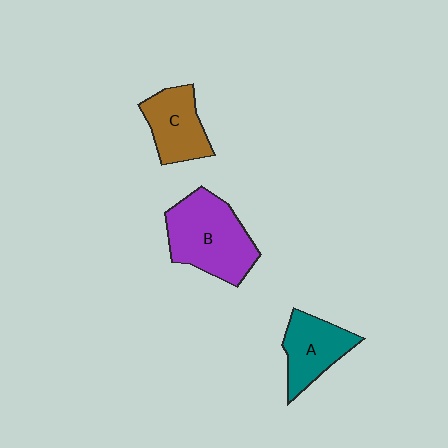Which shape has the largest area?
Shape B (purple).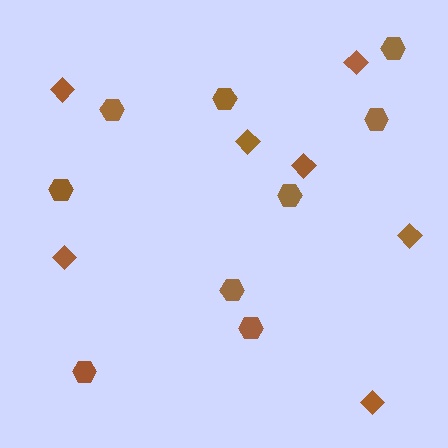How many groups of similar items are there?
There are 2 groups: one group of diamonds (7) and one group of hexagons (9).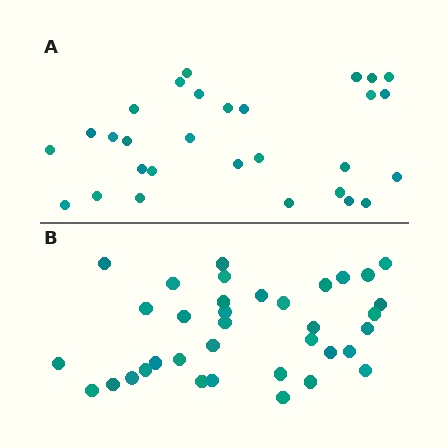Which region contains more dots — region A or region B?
Region B (the bottom region) has more dots.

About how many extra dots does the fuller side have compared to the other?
Region B has roughly 8 or so more dots than region A.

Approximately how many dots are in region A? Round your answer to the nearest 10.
About 30 dots. (The exact count is 29, which rounds to 30.)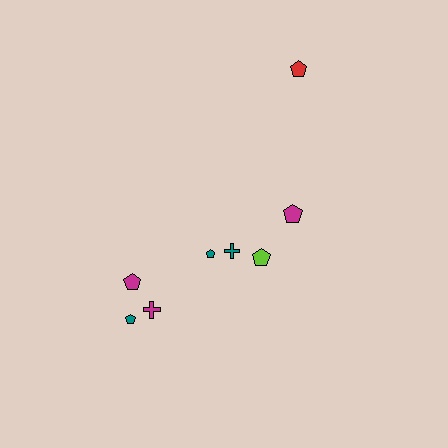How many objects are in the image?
There are 8 objects.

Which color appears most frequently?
Teal, with 3 objects.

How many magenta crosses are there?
There is 1 magenta cross.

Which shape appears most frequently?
Pentagon, with 6 objects.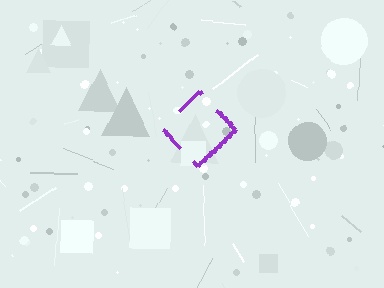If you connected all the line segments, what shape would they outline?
They would outline a diamond.